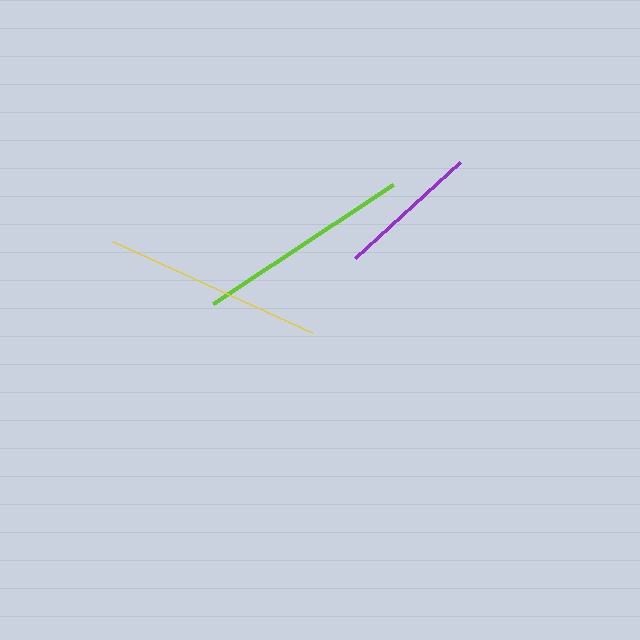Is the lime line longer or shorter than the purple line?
The lime line is longer than the purple line.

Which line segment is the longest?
The yellow line is the longest at approximately 220 pixels.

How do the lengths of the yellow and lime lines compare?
The yellow and lime lines are approximately the same length.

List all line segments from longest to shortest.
From longest to shortest: yellow, lime, purple.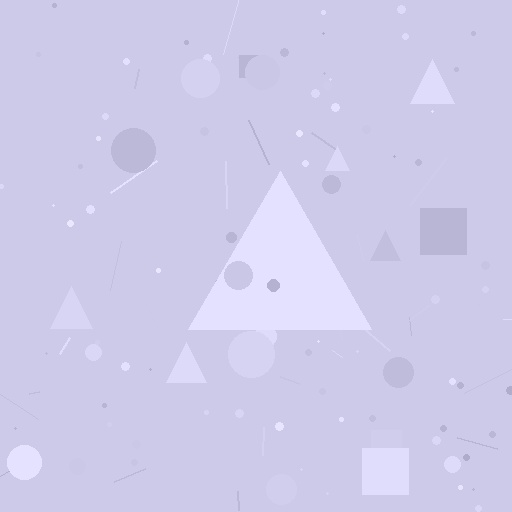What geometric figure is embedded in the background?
A triangle is embedded in the background.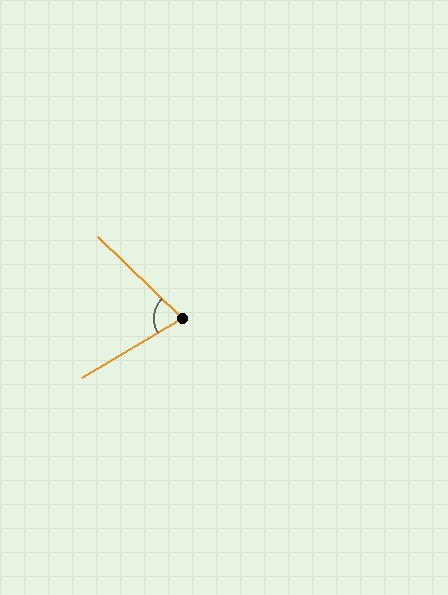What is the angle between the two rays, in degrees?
Approximately 74 degrees.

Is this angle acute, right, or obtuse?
It is acute.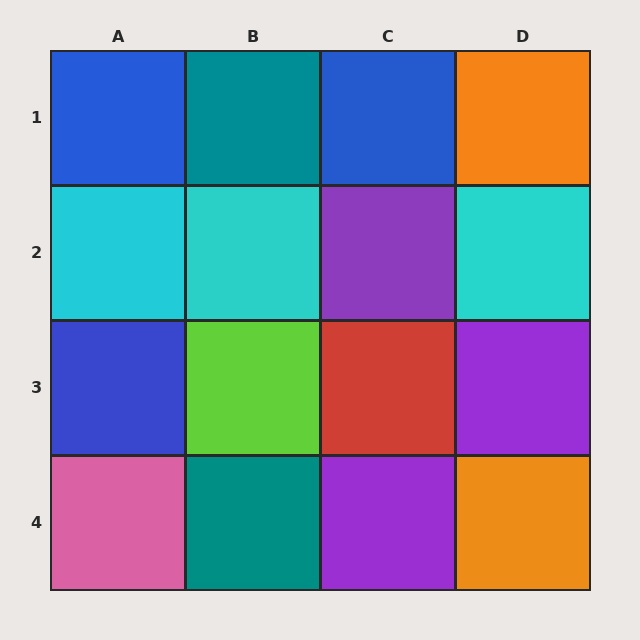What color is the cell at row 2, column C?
Purple.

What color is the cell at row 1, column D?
Orange.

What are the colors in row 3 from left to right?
Blue, lime, red, purple.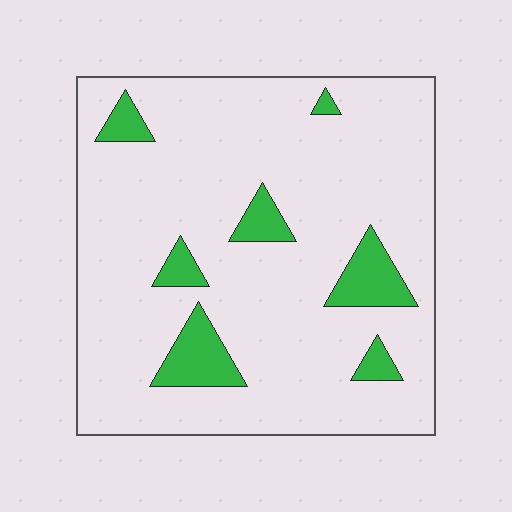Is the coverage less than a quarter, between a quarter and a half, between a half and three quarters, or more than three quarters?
Less than a quarter.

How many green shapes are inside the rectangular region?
7.